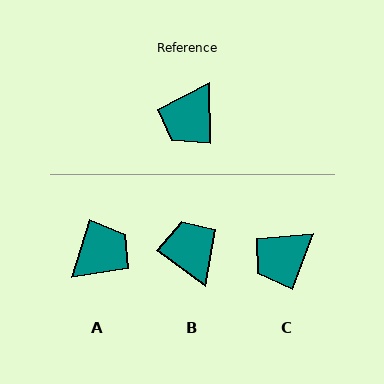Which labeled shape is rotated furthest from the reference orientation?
A, about 161 degrees away.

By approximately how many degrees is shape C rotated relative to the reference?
Approximately 22 degrees clockwise.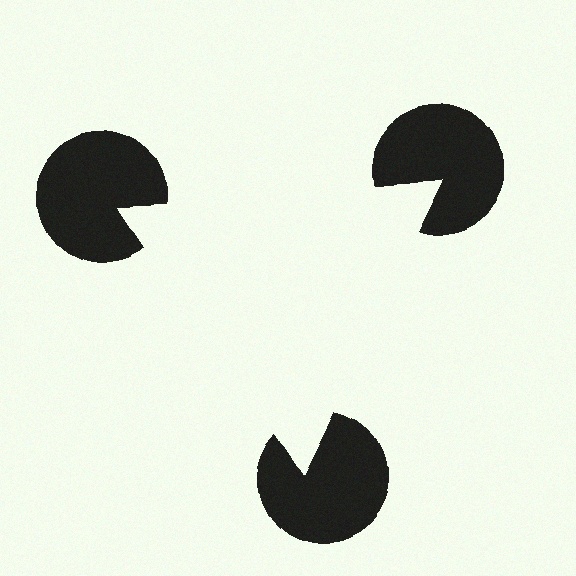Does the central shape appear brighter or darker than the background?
It typically appears slightly brighter than the background, even though no actual brightness change is drawn.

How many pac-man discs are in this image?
There are 3 — one at each vertex of the illusory triangle.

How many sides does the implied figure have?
3 sides.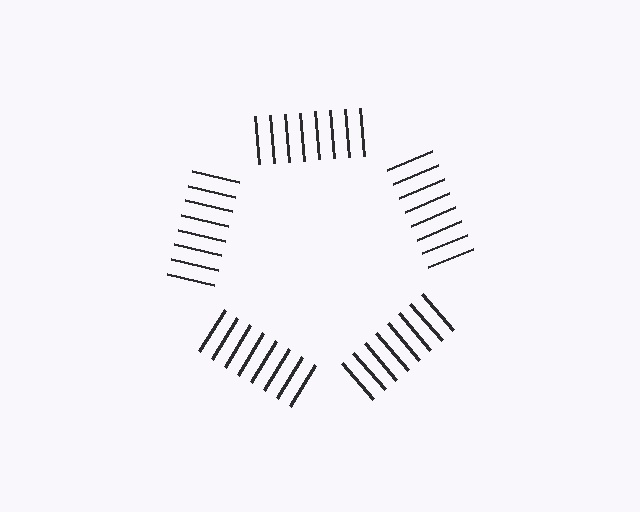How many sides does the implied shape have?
5 sides — the line-ends trace a pentagon.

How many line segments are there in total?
40 — 8 along each of the 5 edges.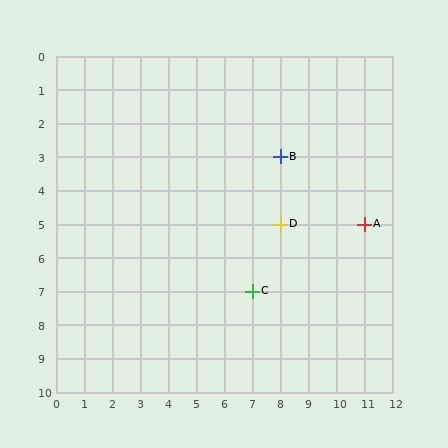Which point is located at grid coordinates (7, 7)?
Point C is at (7, 7).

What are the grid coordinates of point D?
Point D is at grid coordinates (8, 5).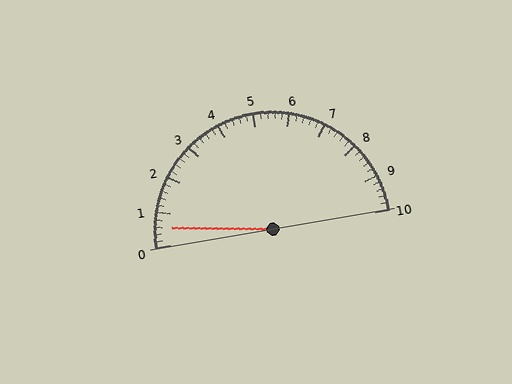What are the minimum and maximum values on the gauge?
The gauge ranges from 0 to 10.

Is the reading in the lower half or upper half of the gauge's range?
The reading is in the lower half of the range (0 to 10).